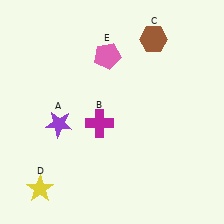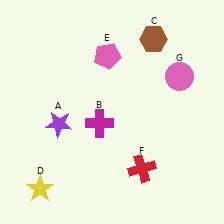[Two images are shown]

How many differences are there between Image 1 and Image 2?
There are 2 differences between the two images.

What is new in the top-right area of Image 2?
A pink circle (G) was added in the top-right area of Image 2.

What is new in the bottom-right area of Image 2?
A red cross (F) was added in the bottom-right area of Image 2.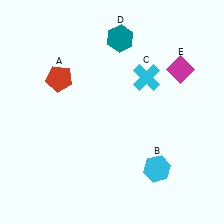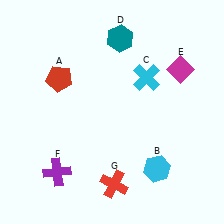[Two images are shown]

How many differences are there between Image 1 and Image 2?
There are 2 differences between the two images.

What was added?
A purple cross (F), a red cross (G) were added in Image 2.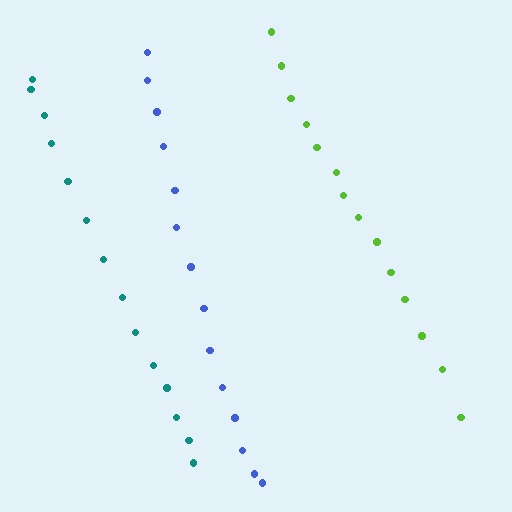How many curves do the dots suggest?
There are 3 distinct paths.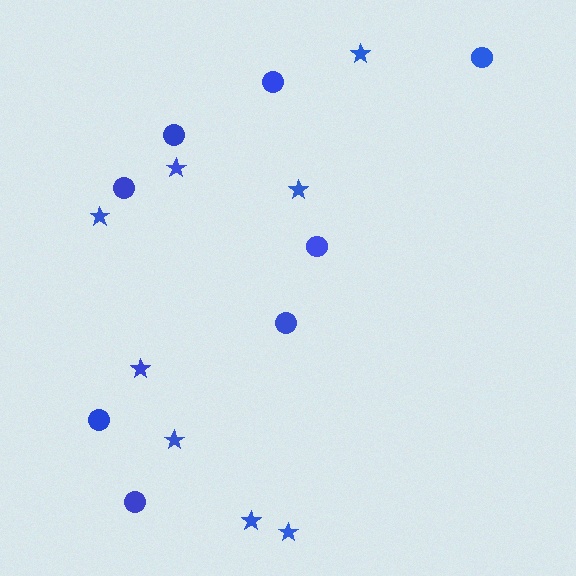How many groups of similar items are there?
There are 2 groups: one group of circles (8) and one group of stars (8).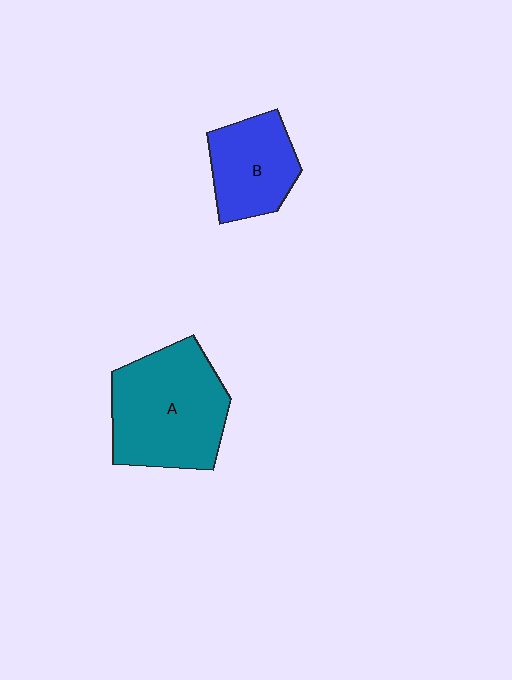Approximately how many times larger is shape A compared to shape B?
Approximately 1.6 times.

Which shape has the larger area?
Shape A (teal).